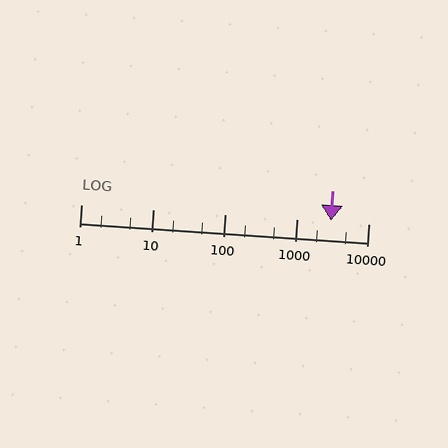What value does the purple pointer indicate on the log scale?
The pointer indicates approximately 3000.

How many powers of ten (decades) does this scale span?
The scale spans 4 decades, from 1 to 10000.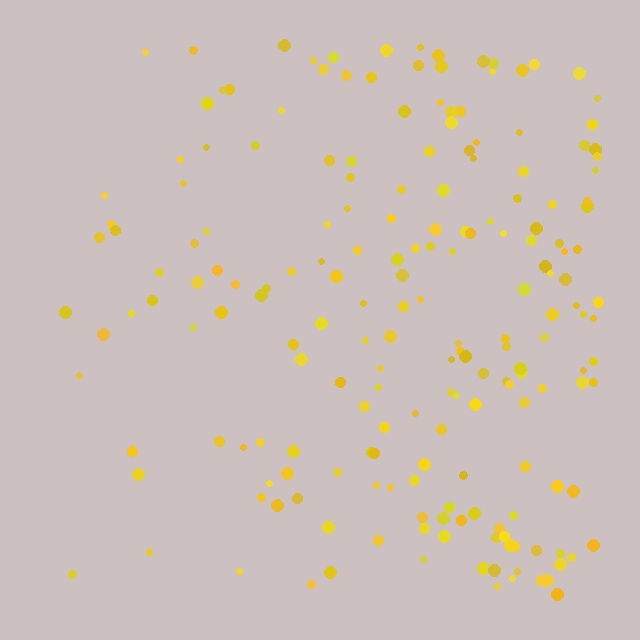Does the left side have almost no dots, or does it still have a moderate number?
Still a moderate number, just noticeably fewer than the right.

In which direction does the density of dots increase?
From left to right, with the right side densest.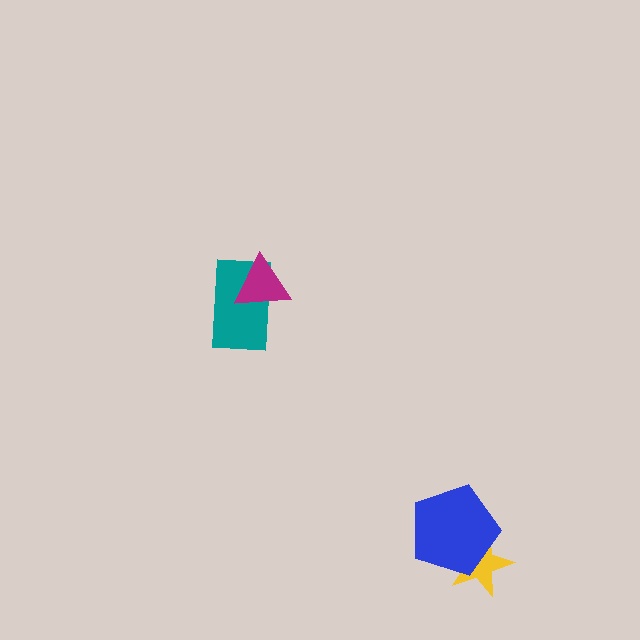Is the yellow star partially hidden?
Yes, it is partially covered by another shape.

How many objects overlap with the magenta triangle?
1 object overlaps with the magenta triangle.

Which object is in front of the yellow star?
The blue pentagon is in front of the yellow star.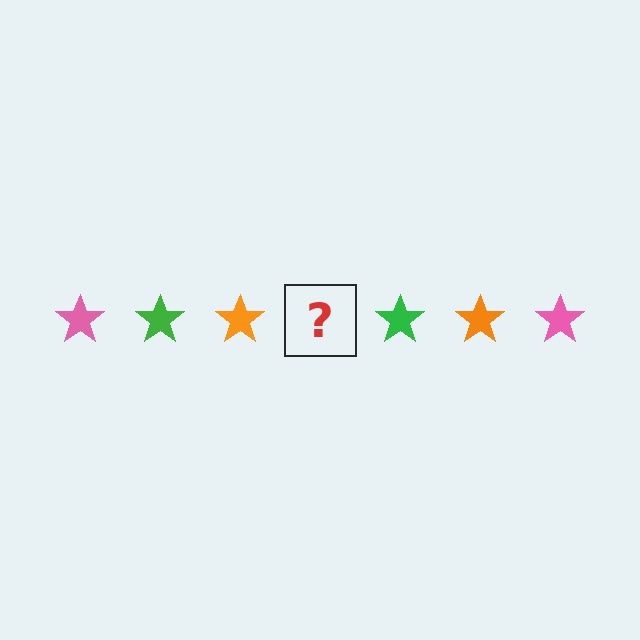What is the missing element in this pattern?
The missing element is a pink star.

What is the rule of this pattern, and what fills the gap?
The rule is that the pattern cycles through pink, green, orange stars. The gap should be filled with a pink star.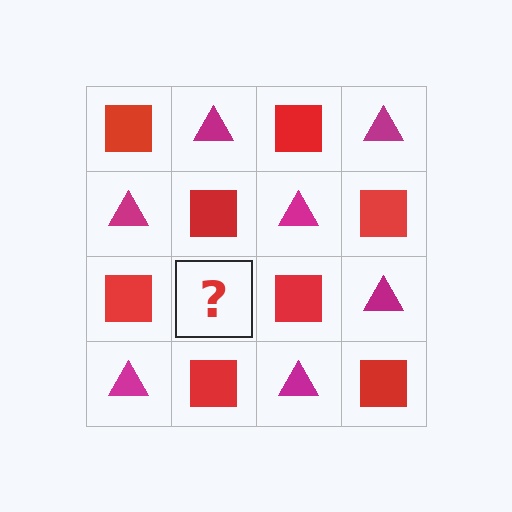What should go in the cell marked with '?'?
The missing cell should contain a magenta triangle.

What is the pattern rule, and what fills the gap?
The rule is that it alternates red square and magenta triangle in a checkerboard pattern. The gap should be filled with a magenta triangle.